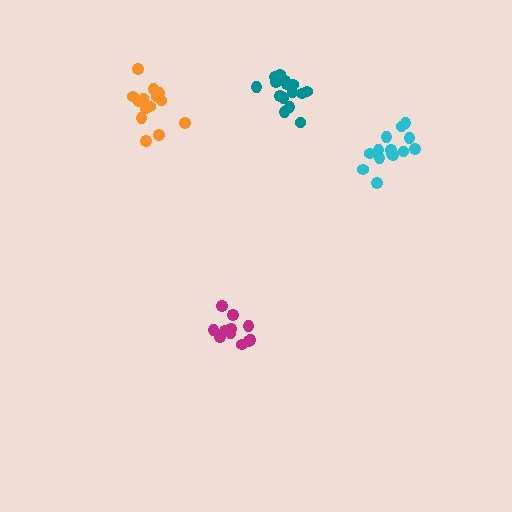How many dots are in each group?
Group 1: 14 dots, Group 2: 14 dots, Group 3: 11 dots, Group 4: 15 dots (54 total).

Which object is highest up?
The teal cluster is topmost.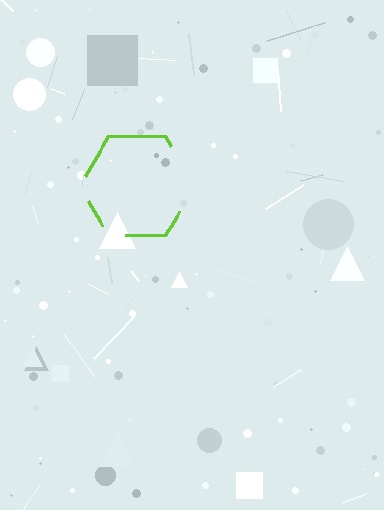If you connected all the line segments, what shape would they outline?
They would outline a hexagon.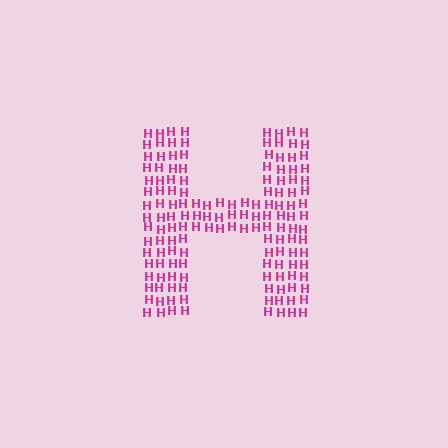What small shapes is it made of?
It is made of small letter H's.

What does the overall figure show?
The overall figure shows the letter H.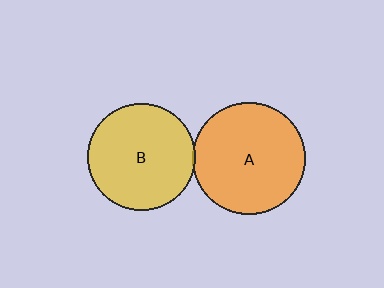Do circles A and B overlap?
Yes.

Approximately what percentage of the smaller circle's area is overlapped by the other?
Approximately 5%.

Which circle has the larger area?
Circle A (orange).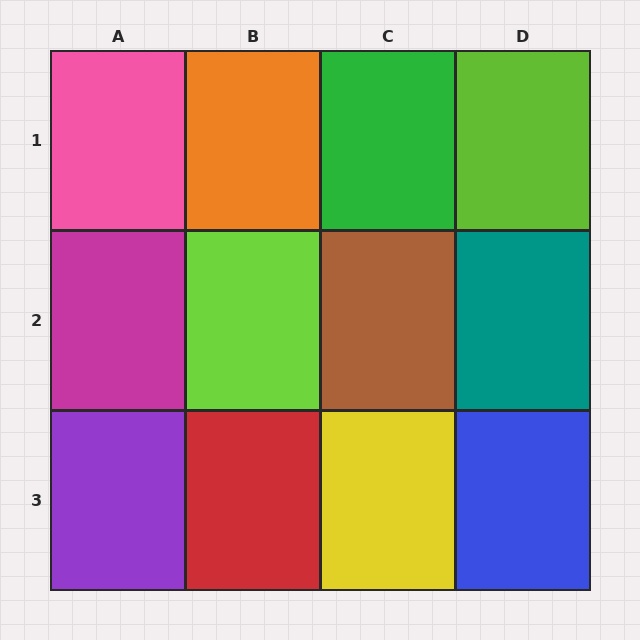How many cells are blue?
1 cell is blue.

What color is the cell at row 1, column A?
Pink.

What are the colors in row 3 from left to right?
Purple, red, yellow, blue.